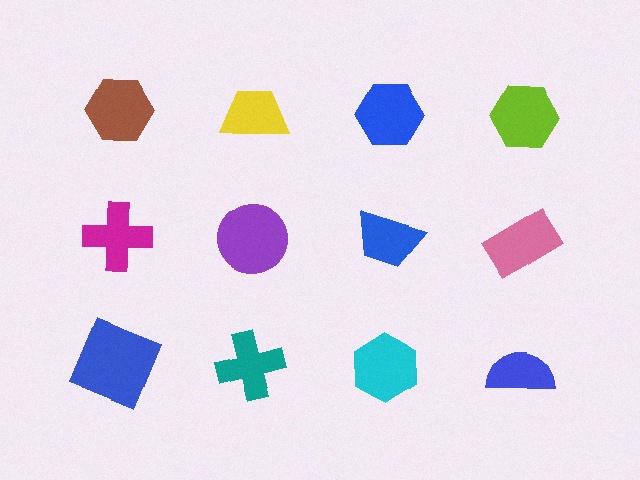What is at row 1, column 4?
A lime hexagon.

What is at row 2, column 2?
A purple circle.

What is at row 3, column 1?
A blue square.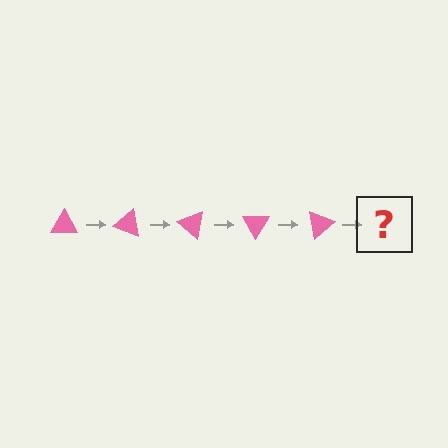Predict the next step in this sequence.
The next step is a pink triangle rotated 100 degrees.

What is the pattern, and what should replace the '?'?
The pattern is that the triangle rotates 20 degrees each step. The '?' should be a pink triangle rotated 100 degrees.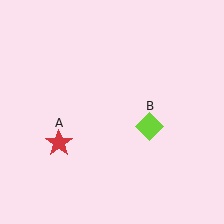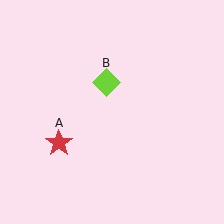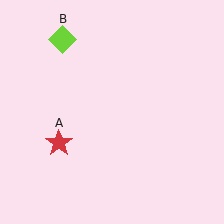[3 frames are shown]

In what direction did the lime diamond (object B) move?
The lime diamond (object B) moved up and to the left.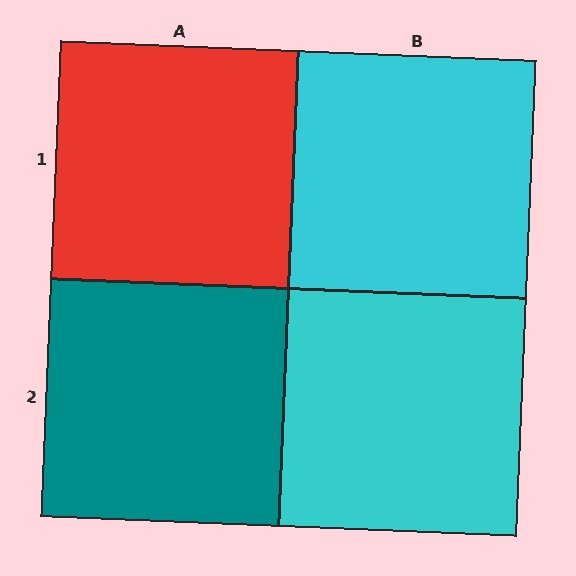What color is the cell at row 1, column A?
Red.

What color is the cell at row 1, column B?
Cyan.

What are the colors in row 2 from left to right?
Teal, cyan.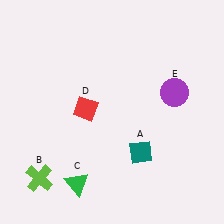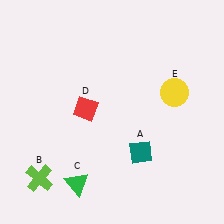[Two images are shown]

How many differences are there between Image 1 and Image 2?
There is 1 difference between the two images.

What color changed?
The circle (E) changed from purple in Image 1 to yellow in Image 2.